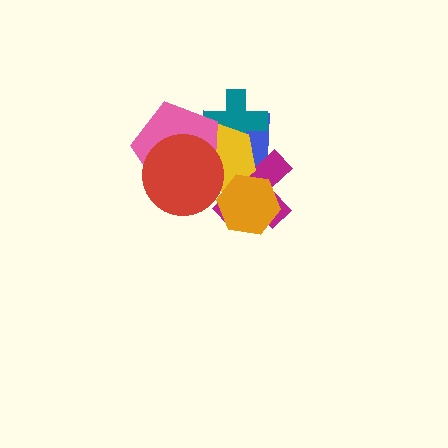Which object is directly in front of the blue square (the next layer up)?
The magenta cross is directly in front of the blue square.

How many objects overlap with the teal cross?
3 objects overlap with the teal cross.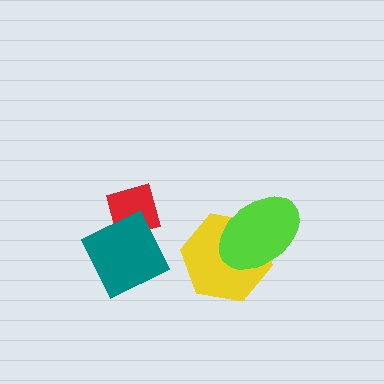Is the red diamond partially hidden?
Yes, it is partially covered by another shape.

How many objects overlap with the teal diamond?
1 object overlaps with the teal diamond.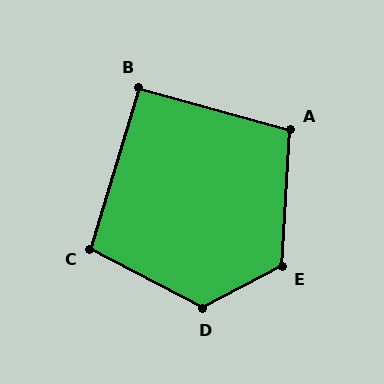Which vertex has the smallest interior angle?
B, at approximately 92 degrees.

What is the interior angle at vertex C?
Approximately 101 degrees (obtuse).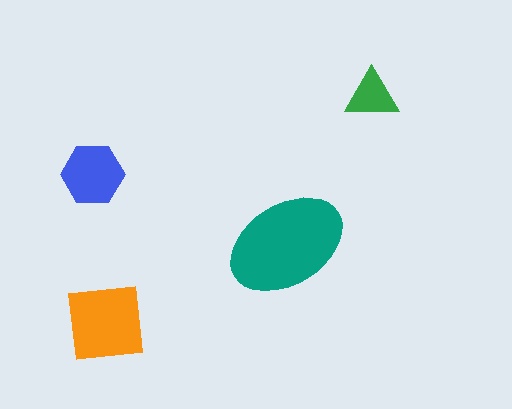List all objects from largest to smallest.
The teal ellipse, the orange square, the blue hexagon, the green triangle.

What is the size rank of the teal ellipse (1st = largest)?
1st.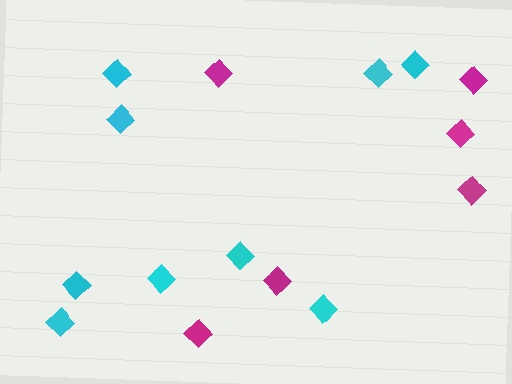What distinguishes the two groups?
There are 2 groups: one group of cyan diamonds (9) and one group of magenta diamonds (6).